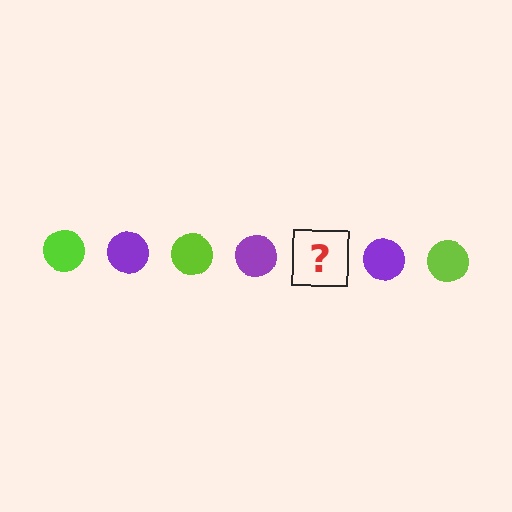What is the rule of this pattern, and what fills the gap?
The rule is that the pattern cycles through lime, purple circles. The gap should be filled with a lime circle.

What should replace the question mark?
The question mark should be replaced with a lime circle.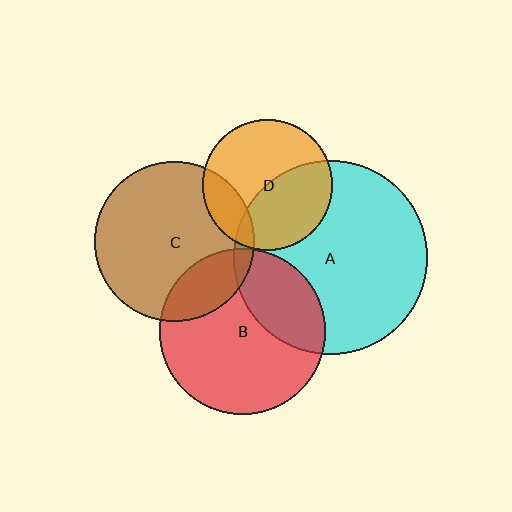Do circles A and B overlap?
Yes.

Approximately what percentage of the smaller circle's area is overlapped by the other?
Approximately 30%.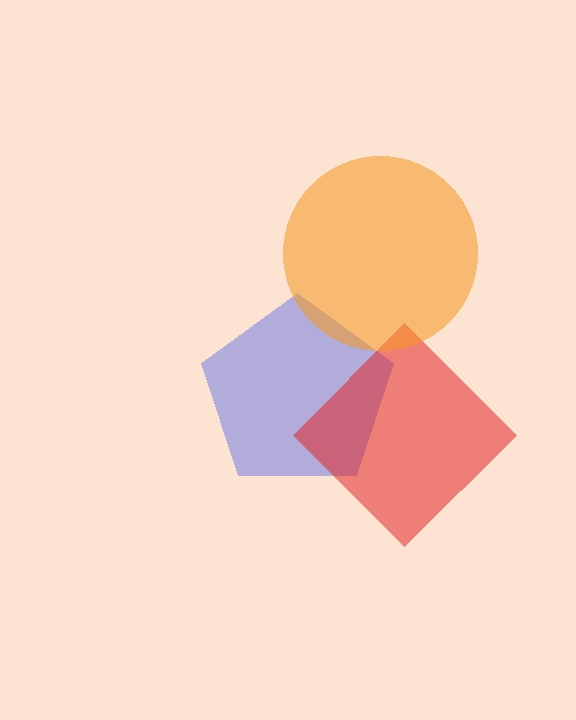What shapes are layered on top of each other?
The layered shapes are: a blue pentagon, a red diamond, an orange circle.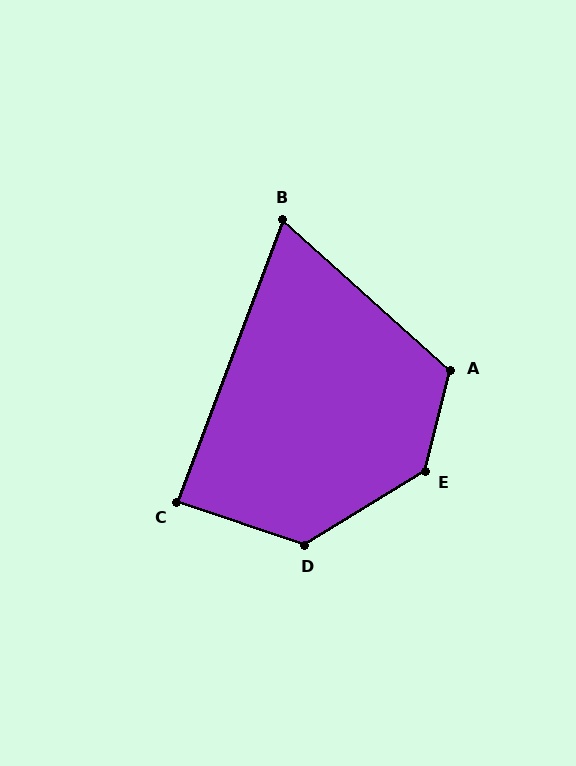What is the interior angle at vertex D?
Approximately 130 degrees (obtuse).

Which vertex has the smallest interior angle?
B, at approximately 69 degrees.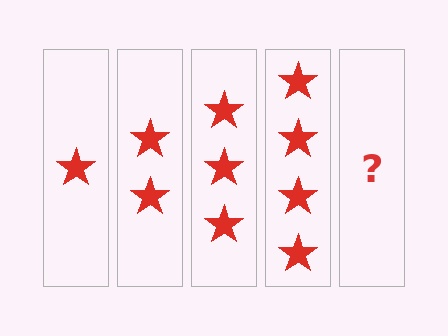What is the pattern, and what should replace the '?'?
The pattern is that each step adds one more star. The '?' should be 5 stars.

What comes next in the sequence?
The next element should be 5 stars.